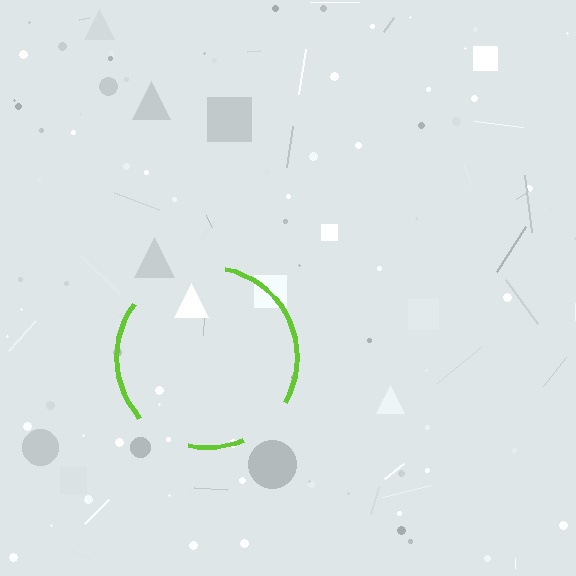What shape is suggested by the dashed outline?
The dashed outline suggests a circle.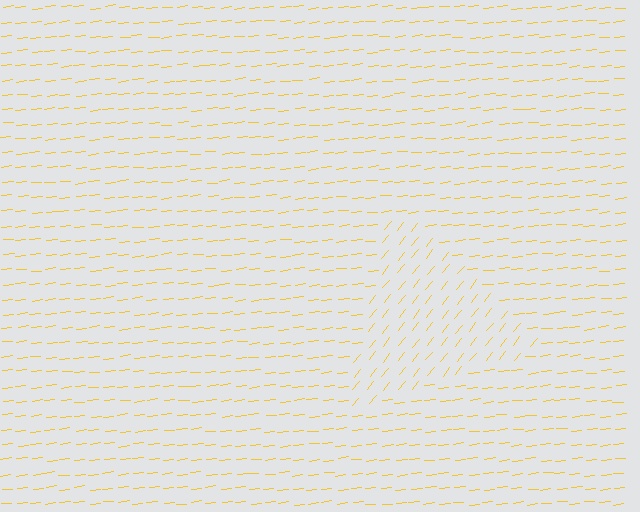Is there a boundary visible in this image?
Yes, there is a texture boundary formed by a change in line orientation.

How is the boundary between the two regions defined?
The boundary is defined purely by a change in line orientation (approximately 45 degrees difference). All lines are the same color and thickness.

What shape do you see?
I see a triangle.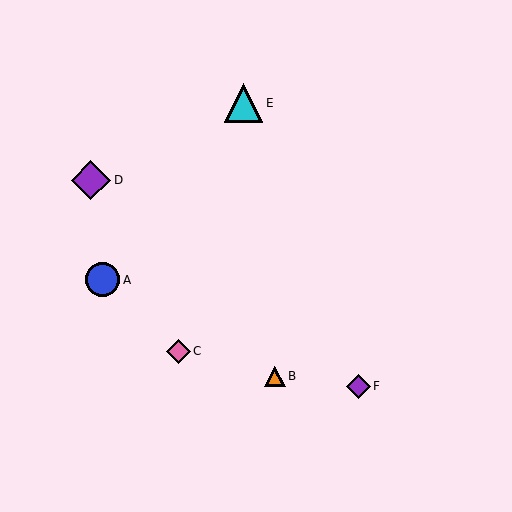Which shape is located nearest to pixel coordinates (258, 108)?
The cyan triangle (labeled E) at (244, 103) is nearest to that location.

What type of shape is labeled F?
Shape F is a purple diamond.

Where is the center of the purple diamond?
The center of the purple diamond is at (359, 386).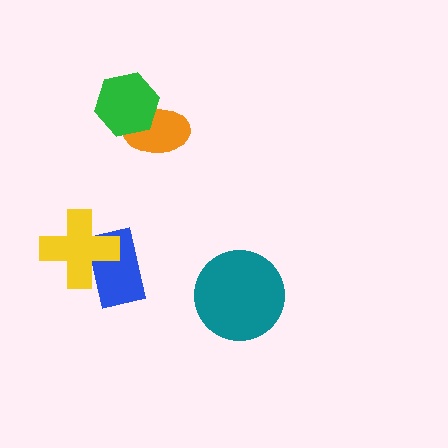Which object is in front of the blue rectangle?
The yellow cross is in front of the blue rectangle.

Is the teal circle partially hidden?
No, no other shape covers it.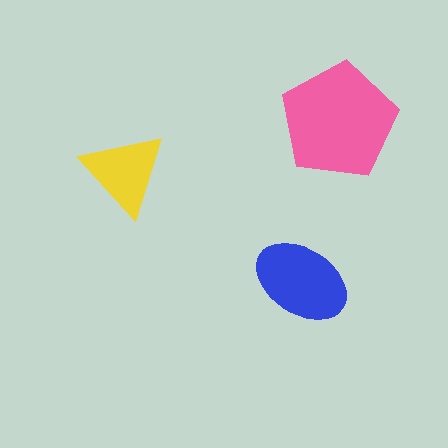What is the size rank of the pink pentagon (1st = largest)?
1st.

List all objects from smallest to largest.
The yellow triangle, the blue ellipse, the pink pentagon.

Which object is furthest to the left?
The yellow triangle is leftmost.